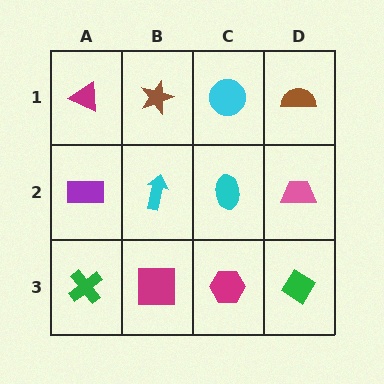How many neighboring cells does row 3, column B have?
3.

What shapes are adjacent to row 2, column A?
A magenta triangle (row 1, column A), a green cross (row 3, column A), a cyan arrow (row 2, column B).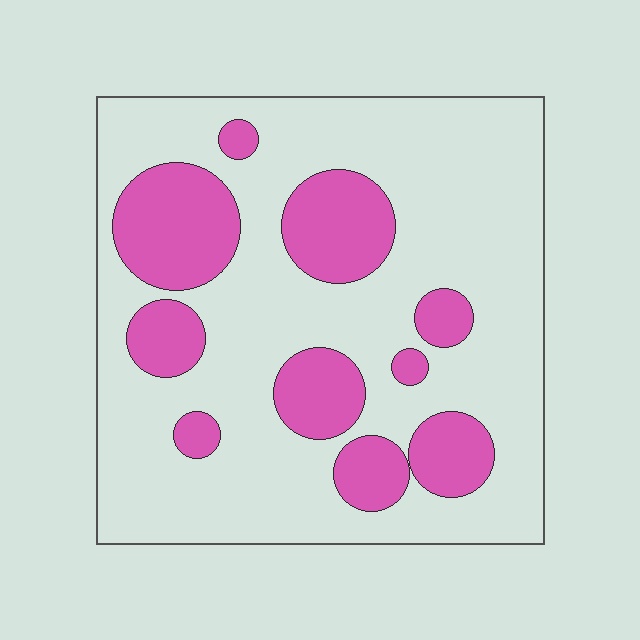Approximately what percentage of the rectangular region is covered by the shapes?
Approximately 25%.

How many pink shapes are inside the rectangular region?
10.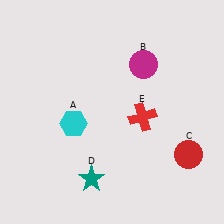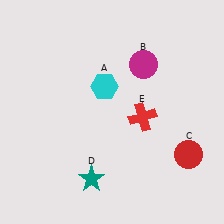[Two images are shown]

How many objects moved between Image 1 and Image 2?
1 object moved between the two images.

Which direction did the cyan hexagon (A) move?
The cyan hexagon (A) moved up.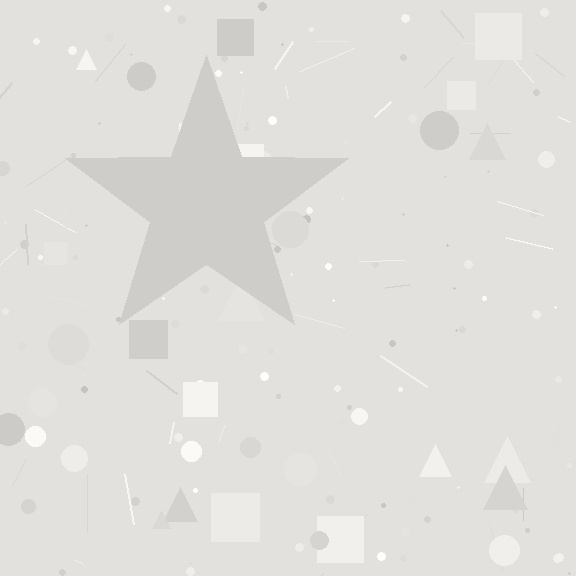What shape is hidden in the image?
A star is hidden in the image.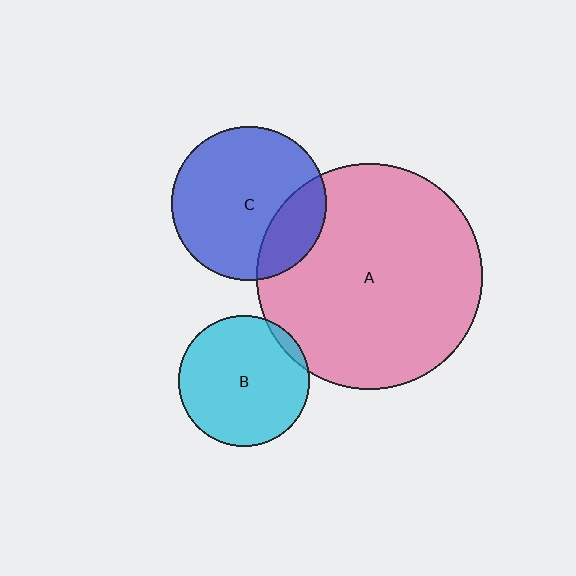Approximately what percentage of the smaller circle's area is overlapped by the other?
Approximately 25%.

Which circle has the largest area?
Circle A (pink).